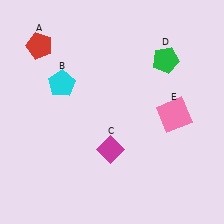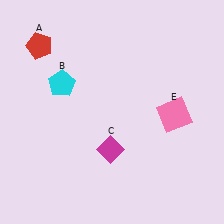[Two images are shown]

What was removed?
The green pentagon (D) was removed in Image 2.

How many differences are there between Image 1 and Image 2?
There is 1 difference between the two images.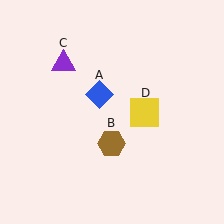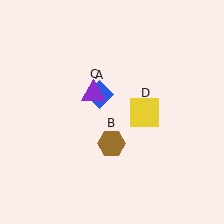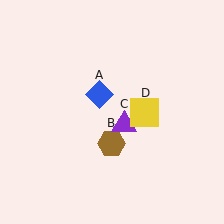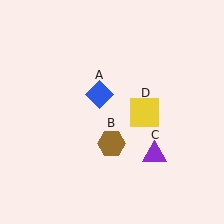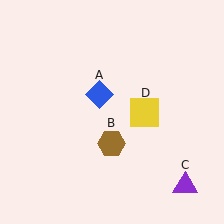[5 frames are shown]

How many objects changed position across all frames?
1 object changed position: purple triangle (object C).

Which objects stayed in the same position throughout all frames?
Blue diamond (object A) and brown hexagon (object B) and yellow square (object D) remained stationary.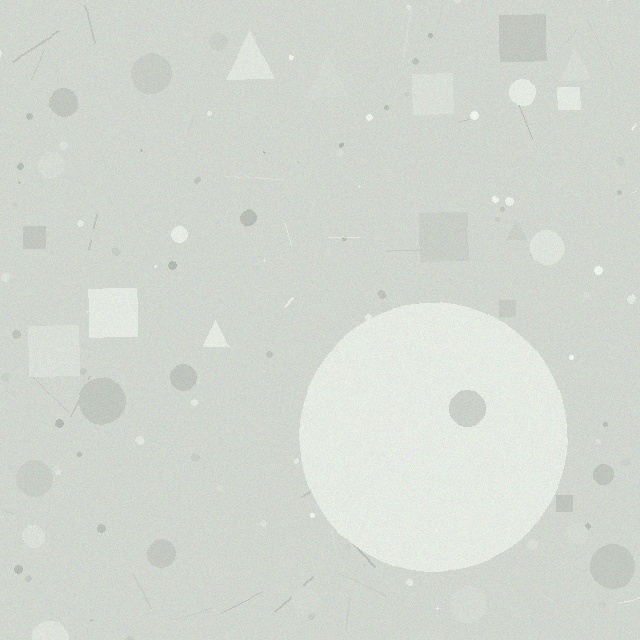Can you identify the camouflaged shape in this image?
The camouflaged shape is a circle.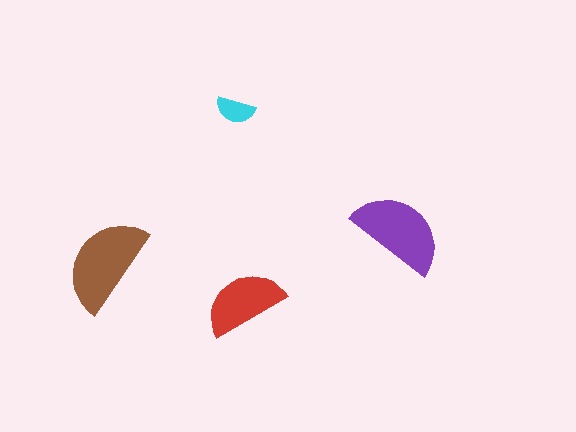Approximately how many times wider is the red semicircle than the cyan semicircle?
About 2 times wider.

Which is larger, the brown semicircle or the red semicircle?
The brown one.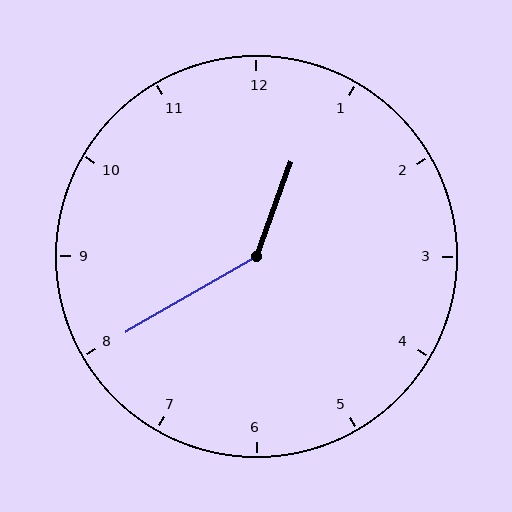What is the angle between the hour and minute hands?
Approximately 140 degrees.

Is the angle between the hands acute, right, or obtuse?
It is obtuse.